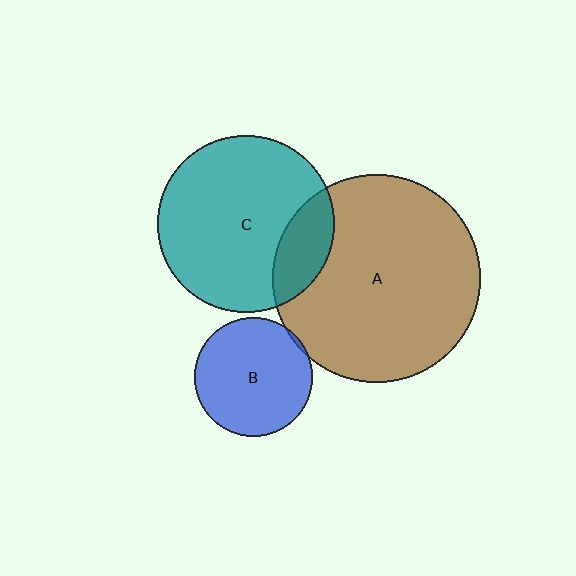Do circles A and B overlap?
Yes.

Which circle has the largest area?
Circle A (brown).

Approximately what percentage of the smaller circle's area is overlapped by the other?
Approximately 5%.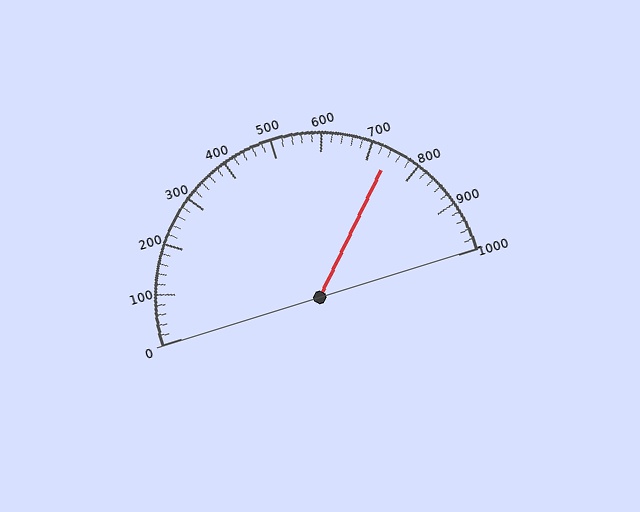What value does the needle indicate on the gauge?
The needle indicates approximately 740.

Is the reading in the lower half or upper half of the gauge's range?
The reading is in the upper half of the range (0 to 1000).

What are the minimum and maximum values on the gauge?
The gauge ranges from 0 to 1000.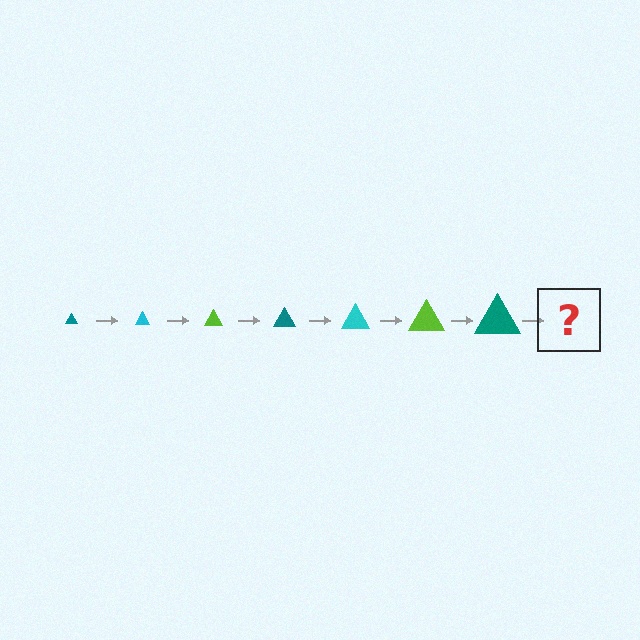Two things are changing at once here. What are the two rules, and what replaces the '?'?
The two rules are that the triangle grows larger each step and the color cycles through teal, cyan, and lime. The '?' should be a cyan triangle, larger than the previous one.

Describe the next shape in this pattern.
It should be a cyan triangle, larger than the previous one.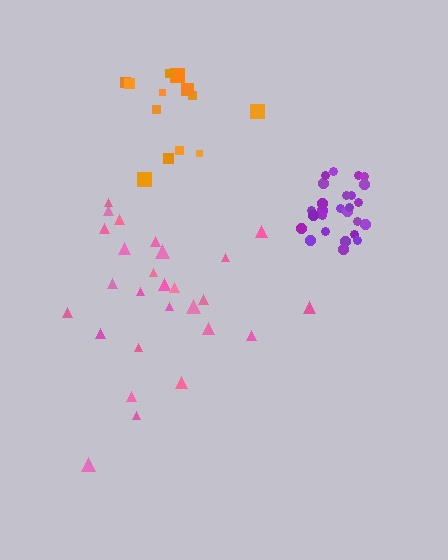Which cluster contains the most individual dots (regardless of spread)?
Pink (27).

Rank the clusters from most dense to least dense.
purple, pink, orange.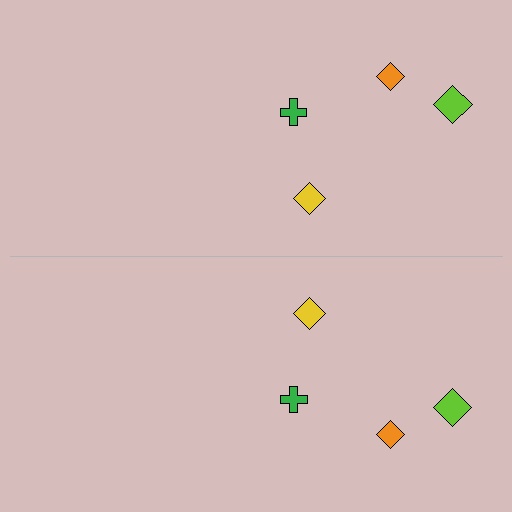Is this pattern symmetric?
Yes, this pattern has bilateral (reflection) symmetry.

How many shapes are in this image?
There are 8 shapes in this image.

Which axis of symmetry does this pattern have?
The pattern has a horizontal axis of symmetry running through the center of the image.